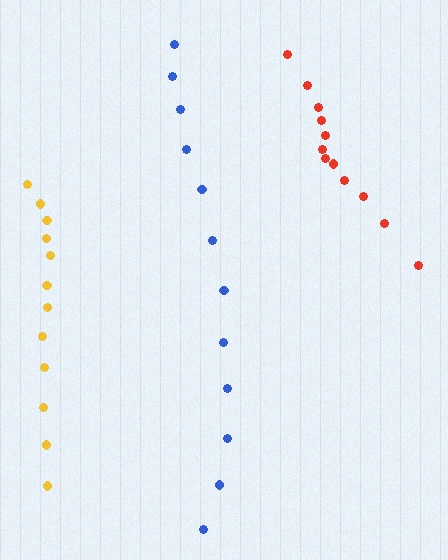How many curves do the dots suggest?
There are 3 distinct paths.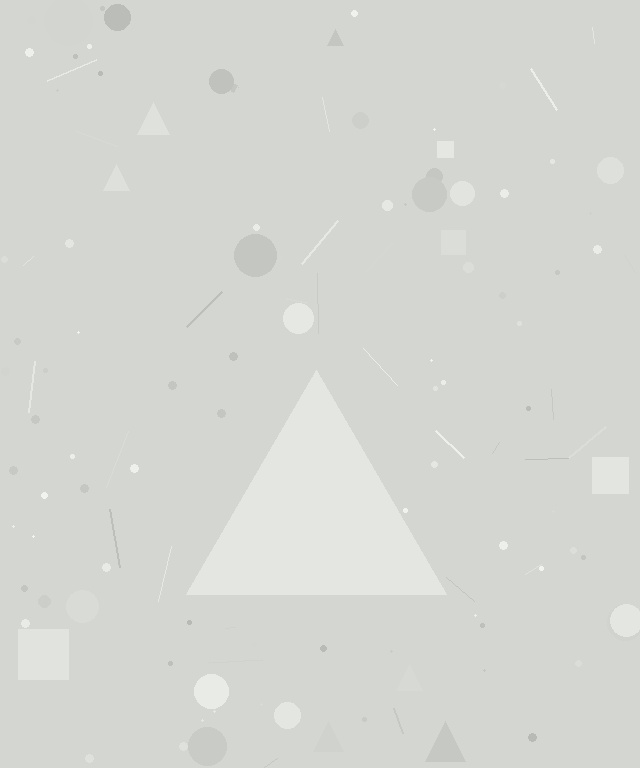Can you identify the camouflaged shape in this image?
The camouflaged shape is a triangle.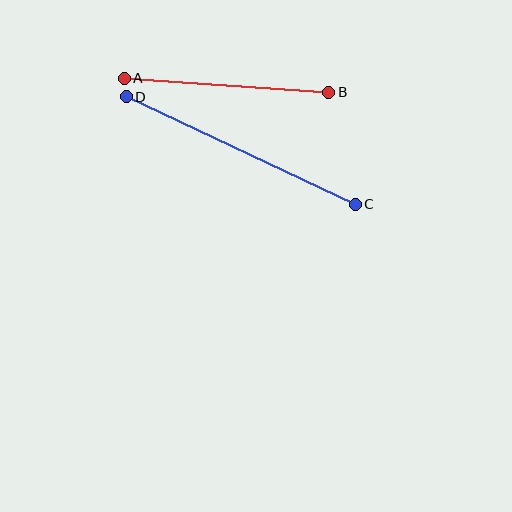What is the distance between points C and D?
The distance is approximately 253 pixels.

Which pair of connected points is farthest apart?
Points C and D are farthest apart.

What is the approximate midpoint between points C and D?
The midpoint is at approximately (241, 151) pixels.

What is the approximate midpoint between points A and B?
The midpoint is at approximately (227, 85) pixels.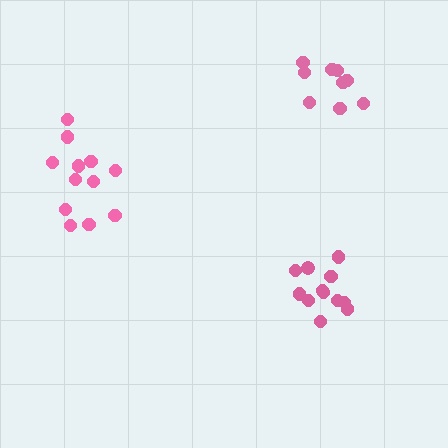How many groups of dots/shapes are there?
There are 3 groups.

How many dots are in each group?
Group 1: 12 dots, Group 2: 9 dots, Group 3: 12 dots (33 total).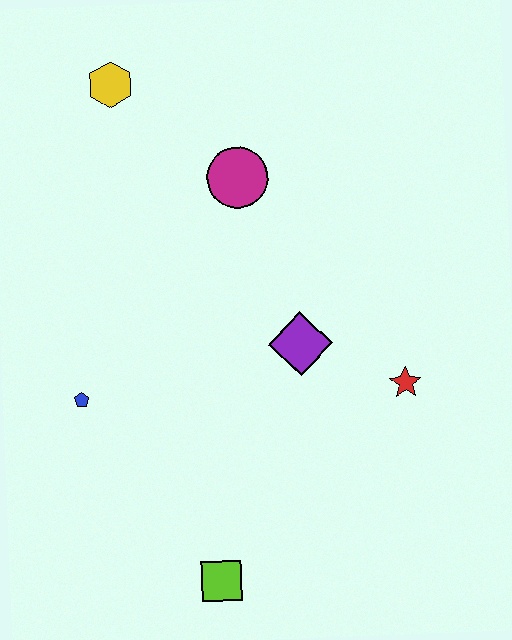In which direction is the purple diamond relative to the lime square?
The purple diamond is above the lime square.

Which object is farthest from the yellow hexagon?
The lime square is farthest from the yellow hexagon.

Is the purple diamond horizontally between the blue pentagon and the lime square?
No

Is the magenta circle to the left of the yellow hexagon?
No